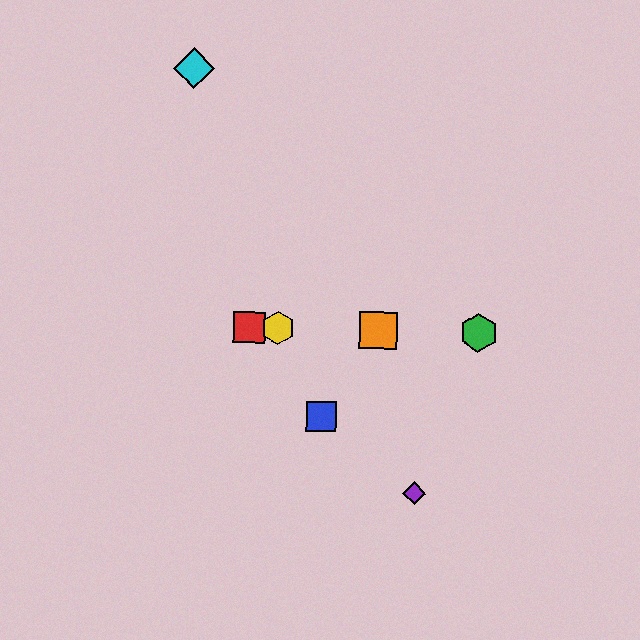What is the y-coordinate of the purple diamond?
The purple diamond is at y≈494.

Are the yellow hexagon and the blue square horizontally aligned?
No, the yellow hexagon is at y≈328 and the blue square is at y≈416.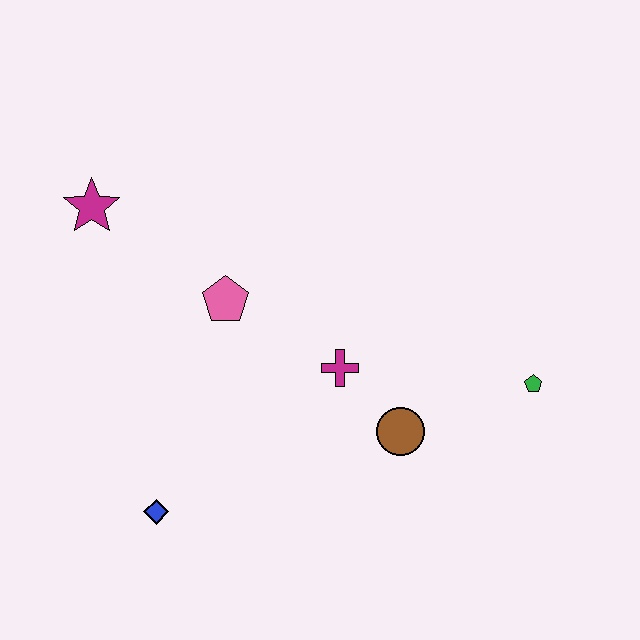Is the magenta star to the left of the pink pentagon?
Yes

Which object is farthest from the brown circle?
The magenta star is farthest from the brown circle.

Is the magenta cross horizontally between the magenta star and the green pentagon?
Yes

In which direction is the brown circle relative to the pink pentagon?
The brown circle is to the right of the pink pentagon.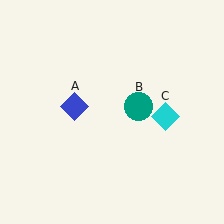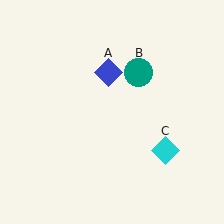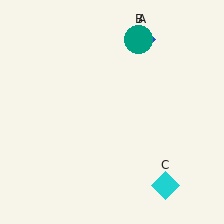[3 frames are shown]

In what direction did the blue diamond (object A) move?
The blue diamond (object A) moved up and to the right.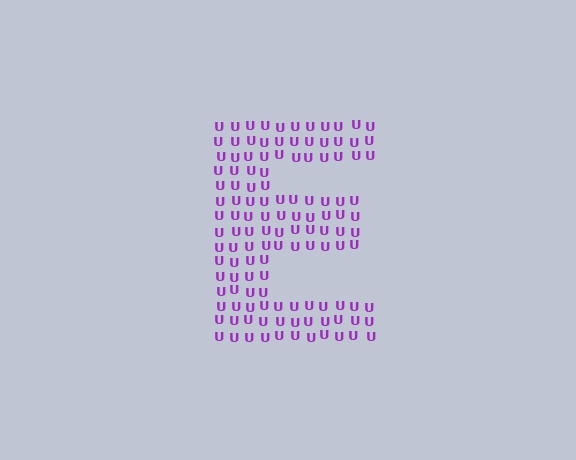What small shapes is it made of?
It is made of small letter U's.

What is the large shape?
The large shape is the letter E.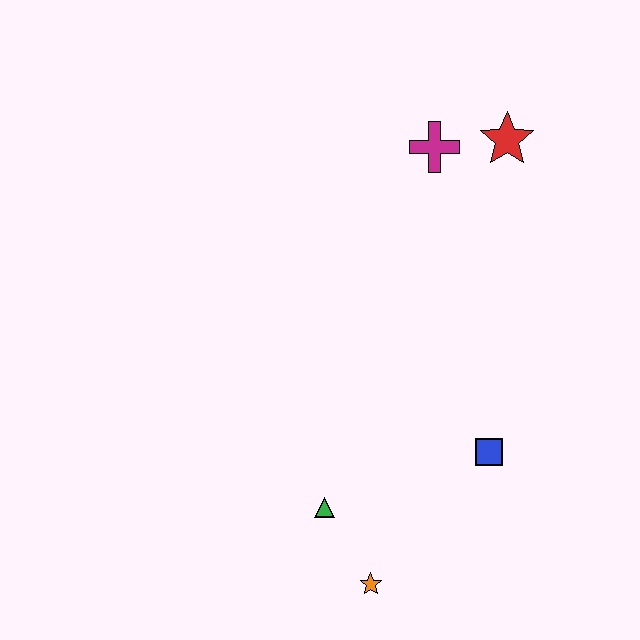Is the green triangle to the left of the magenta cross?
Yes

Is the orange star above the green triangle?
No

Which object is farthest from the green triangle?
The red star is farthest from the green triangle.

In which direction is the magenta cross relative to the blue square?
The magenta cross is above the blue square.